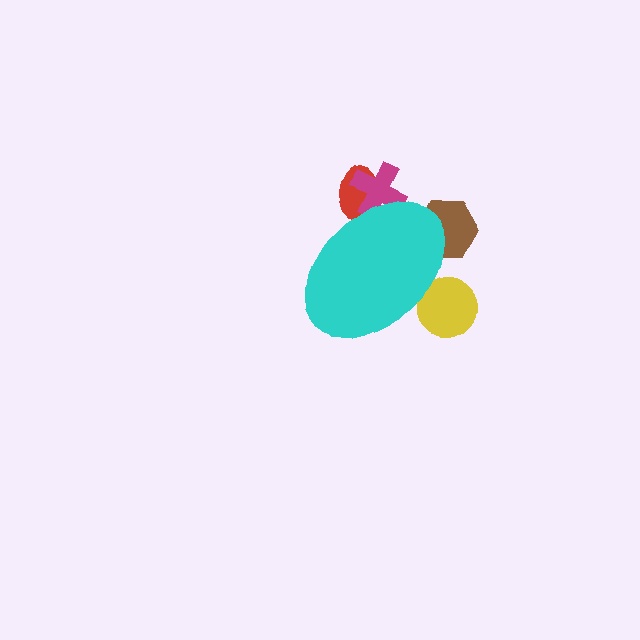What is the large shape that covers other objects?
A cyan ellipse.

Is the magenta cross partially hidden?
Yes, the magenta cross is partially hidden behind the cyan ellipse.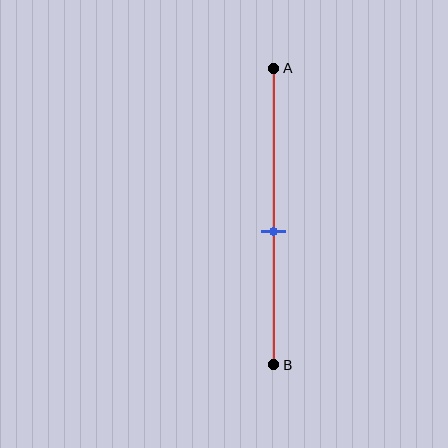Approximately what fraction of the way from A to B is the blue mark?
The blue mark is approximately 55% of the way from A to B.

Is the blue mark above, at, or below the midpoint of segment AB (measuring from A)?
The blue mark is below the midpoint of segment AB.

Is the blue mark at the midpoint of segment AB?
No, the mark is at about 55% from A, not at the 50% midpoint.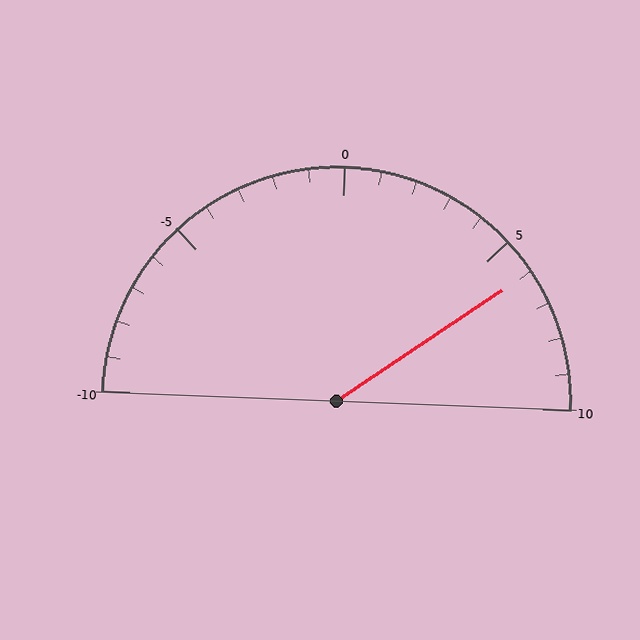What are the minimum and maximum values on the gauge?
The gauge ranges from -10 to 10.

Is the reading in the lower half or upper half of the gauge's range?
The reading is in the upper half of the range (-10 to 10).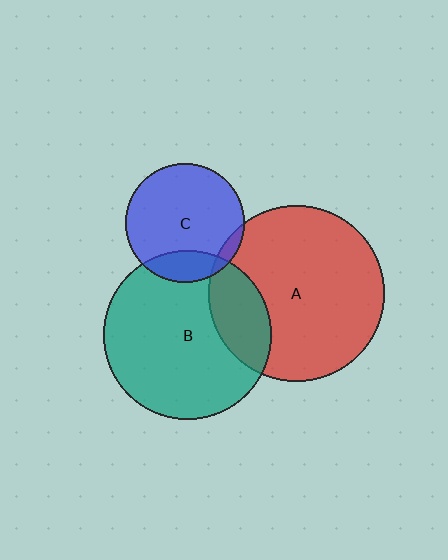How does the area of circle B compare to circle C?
Approximately 2.0 times.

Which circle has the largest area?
Circle A (red).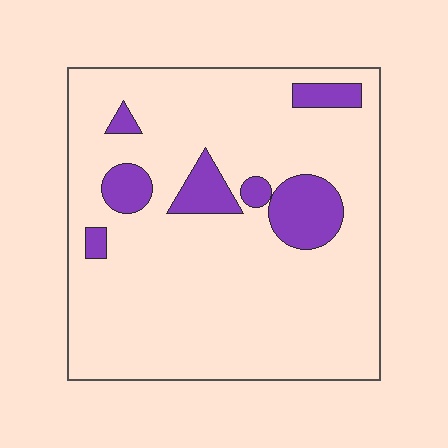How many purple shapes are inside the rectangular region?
7.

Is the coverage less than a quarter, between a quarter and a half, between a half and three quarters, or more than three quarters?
Less than a quarter.